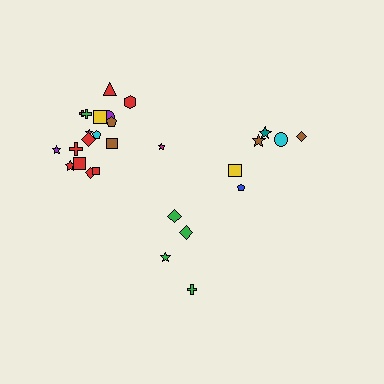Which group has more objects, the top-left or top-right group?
The top-left group.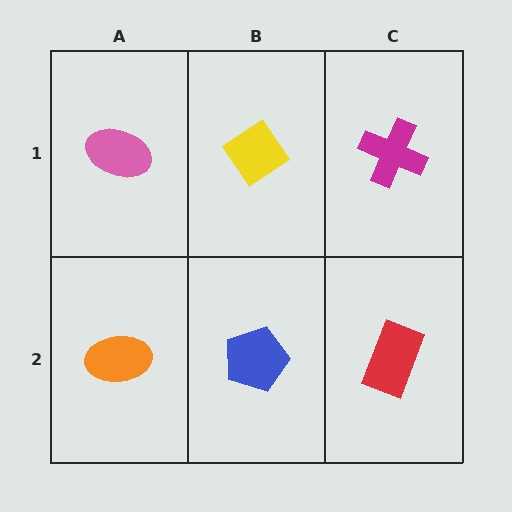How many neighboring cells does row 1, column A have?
2.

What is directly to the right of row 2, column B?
A red rectangle.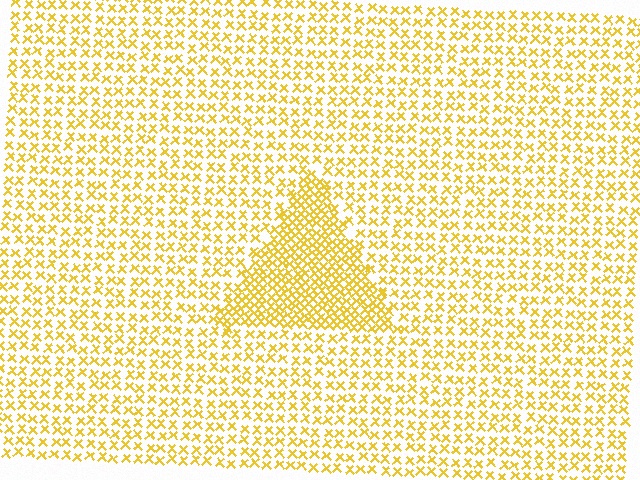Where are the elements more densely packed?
The elements are more densely packed inside the triangle boundary.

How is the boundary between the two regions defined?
The boundary is defined by a change in element density (approximately 2.0x ratio). All elements are the same color, size, and shape.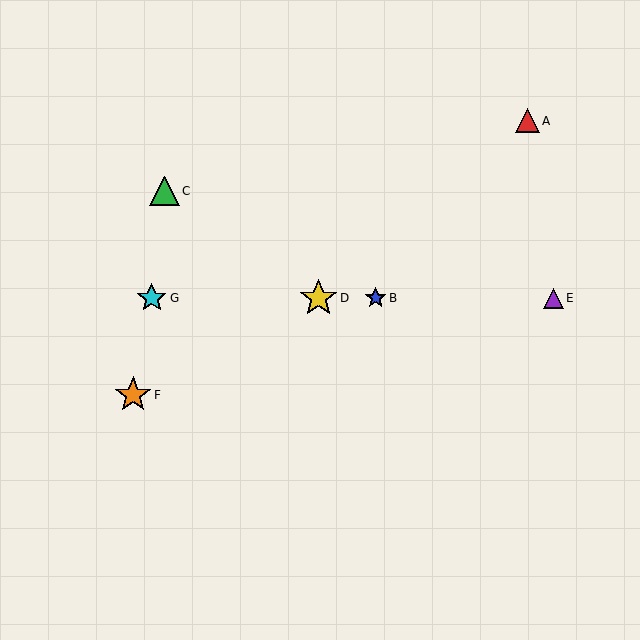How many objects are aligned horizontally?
4 objects (B, D, E, G) are aligned horizontally.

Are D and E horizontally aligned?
Yes, both are at y≈298.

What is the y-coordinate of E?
Object E is at y≈298.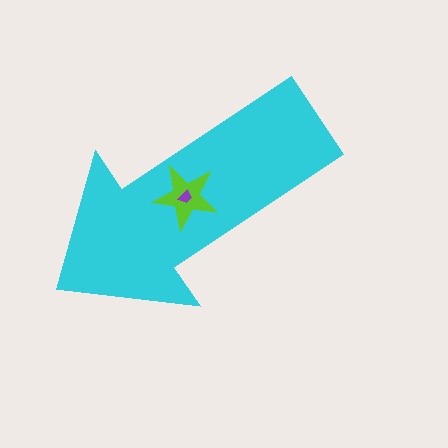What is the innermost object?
The purple trapezoid.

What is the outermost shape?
The cyan arrow.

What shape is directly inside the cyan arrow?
The lime star.